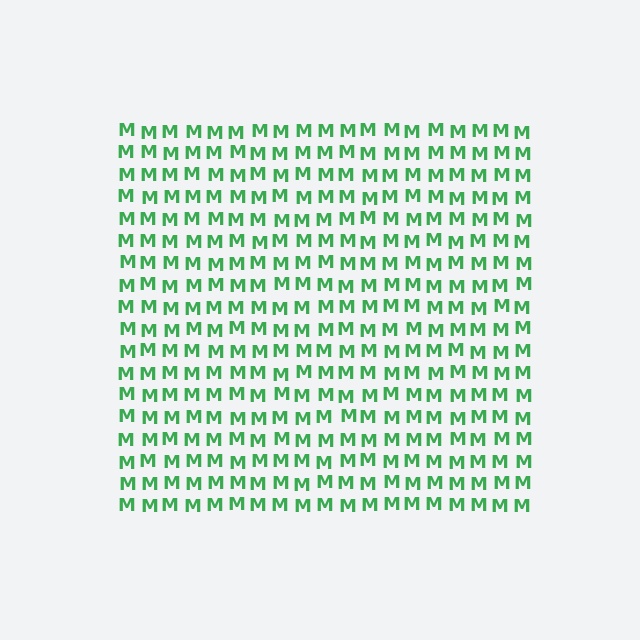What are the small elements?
The small elements are letter M's.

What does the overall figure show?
The overall figure shows a square.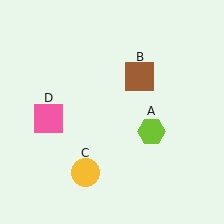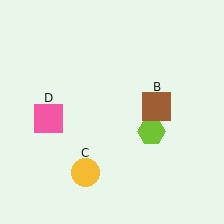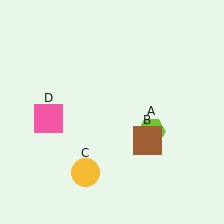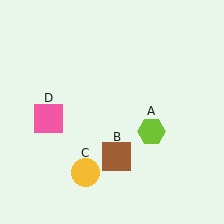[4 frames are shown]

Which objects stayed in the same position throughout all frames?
Lime hexagon (object A) and yellow circle (object C) and pink square (object D) remained stationary.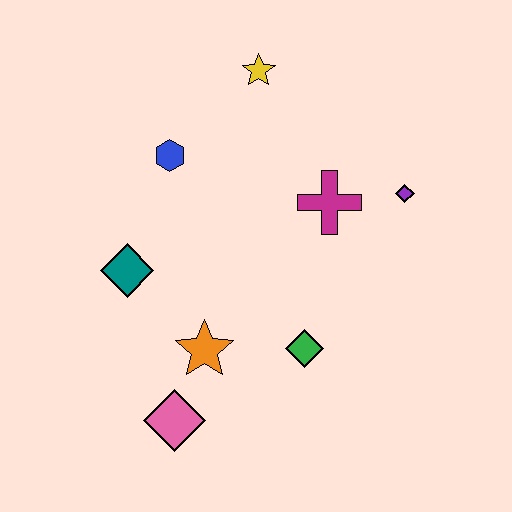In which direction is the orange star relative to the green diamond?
The orange star is to the left of the green diamond.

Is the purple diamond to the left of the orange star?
No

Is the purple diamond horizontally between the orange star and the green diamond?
No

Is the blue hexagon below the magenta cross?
No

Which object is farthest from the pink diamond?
The yellow star is farthest from the pink diamond.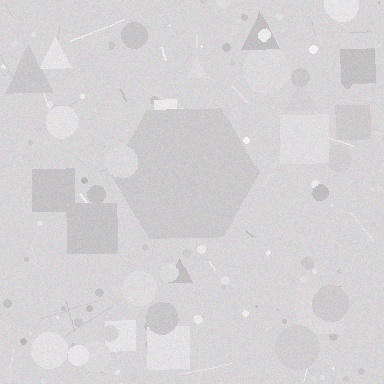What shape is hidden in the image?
A hexagon is hidden in the image.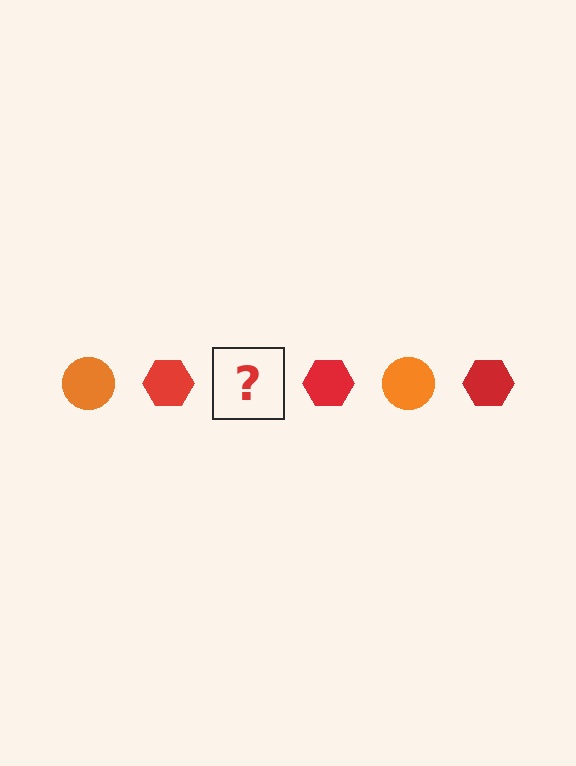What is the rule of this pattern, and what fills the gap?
The rule is that the pattern alternates between orange circle and red hexagon. The gap should be filled with an orange circle.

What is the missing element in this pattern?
The missing element is an orange circle.